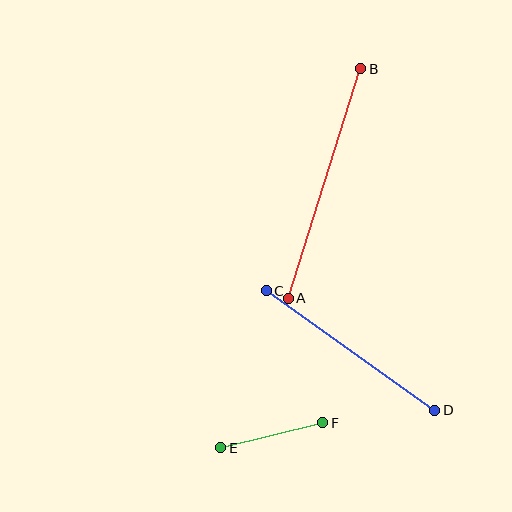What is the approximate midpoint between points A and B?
The midpoint is at approximately (324, 184) pixels.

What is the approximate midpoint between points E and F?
The midpoint is at approximately (272, 435) pixels.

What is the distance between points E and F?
The distance is approximately 105 pixels.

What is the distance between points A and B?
The distance is approximately 241 pixels.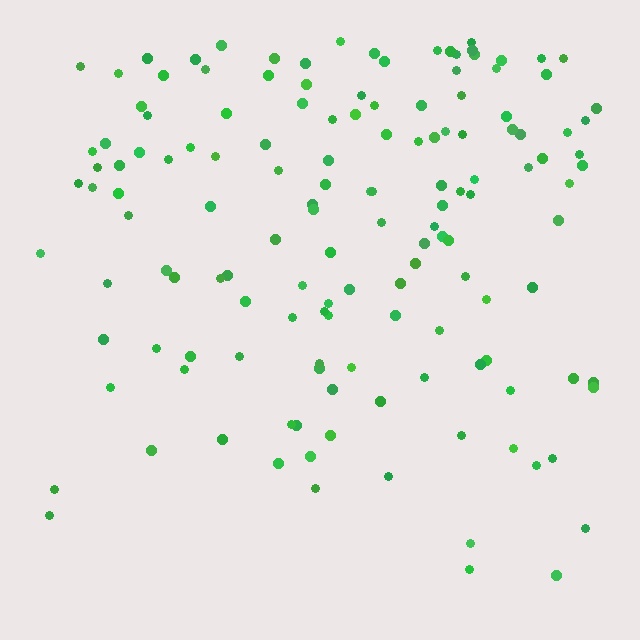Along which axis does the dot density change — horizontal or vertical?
Vertical.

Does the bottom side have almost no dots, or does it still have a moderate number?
Still a moderate number, just noticeably fewer than the top.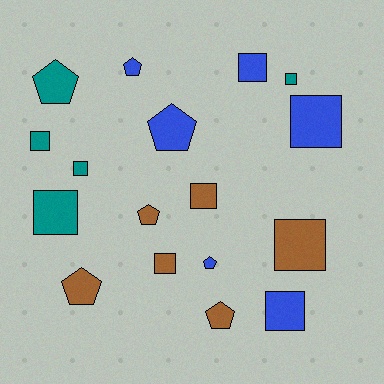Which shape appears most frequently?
Square, with 10 objects.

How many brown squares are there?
There are 3 brown squares.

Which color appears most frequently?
Brown, with 6 objects.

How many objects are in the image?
There are 17 objects.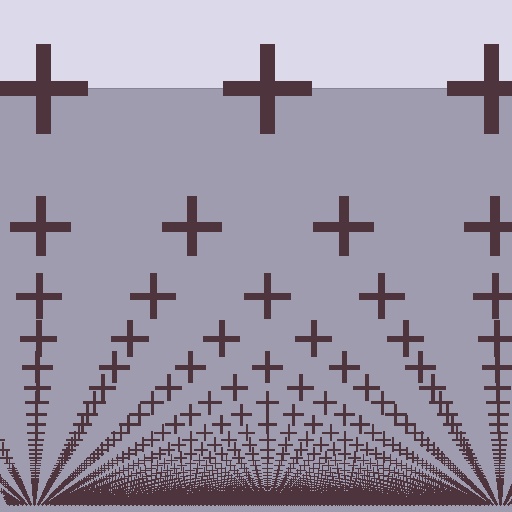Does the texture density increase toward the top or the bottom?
Density increases toward the bottom.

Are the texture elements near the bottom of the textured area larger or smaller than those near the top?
Smaller. The gradient is inverted — elements near the bottom are smaller and denser.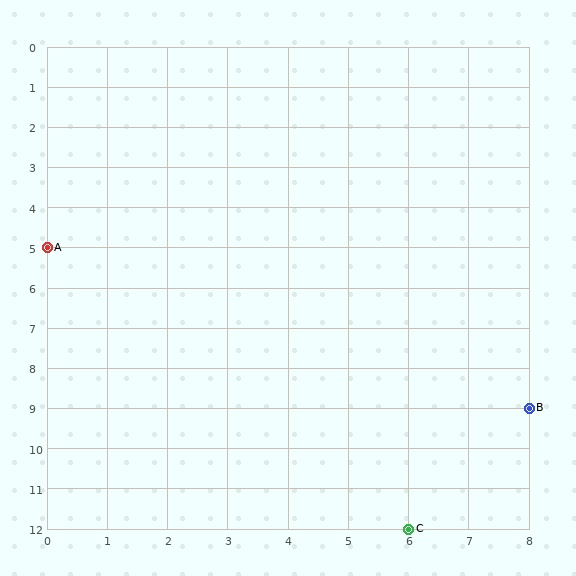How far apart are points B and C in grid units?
Points B and C are 2 columns and 3 rows apart (about 3.6 grid units diagonally).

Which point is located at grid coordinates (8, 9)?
Point B is at (8, 9).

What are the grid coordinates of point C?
Point C is at grid coordinates (6, 12).